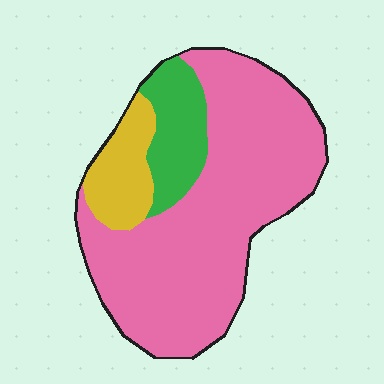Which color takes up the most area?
Pink, at roughly 75%.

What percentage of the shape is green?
Green covers roughly 15% of the shape.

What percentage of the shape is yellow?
Yellow takes up about one eighth (1/8) of the shape.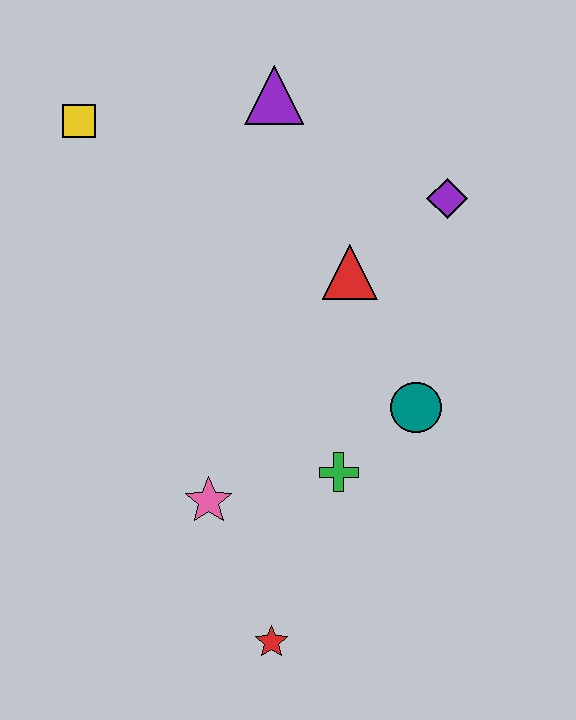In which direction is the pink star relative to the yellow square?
The pink star is below the yellow square.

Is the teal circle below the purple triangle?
Yes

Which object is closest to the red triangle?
The purple diamond is closest to the red triangle.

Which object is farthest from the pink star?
The purple triangle is farthest from the pink star.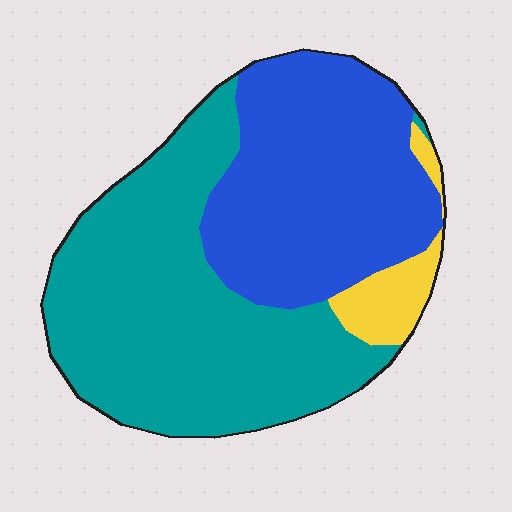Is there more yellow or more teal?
Teal.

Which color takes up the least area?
Yellow, at roughly 5%.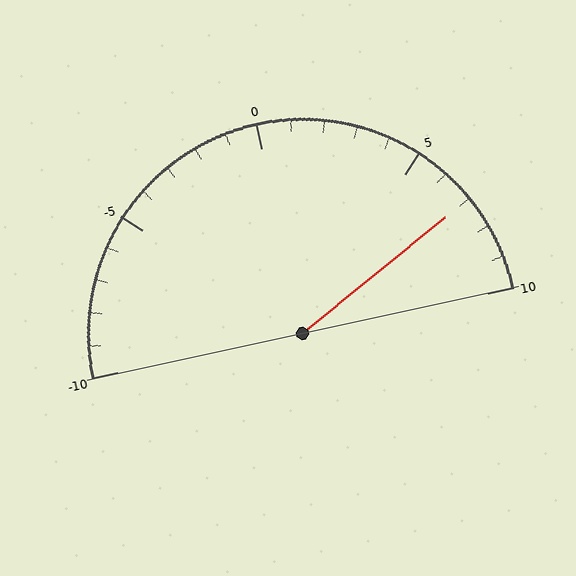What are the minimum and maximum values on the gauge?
The gauge ranges from -10 to 10.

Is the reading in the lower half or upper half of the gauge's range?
The reading is in the upper half of the range (-10 to 10).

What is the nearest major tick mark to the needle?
The nearest major tick mark is 5.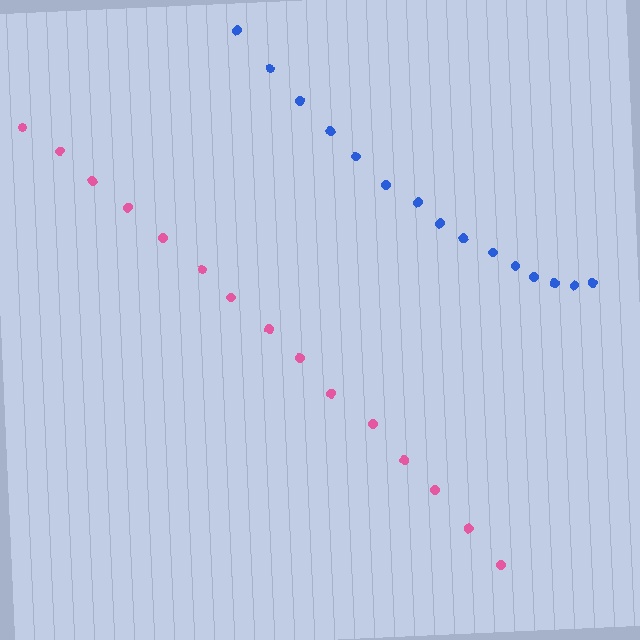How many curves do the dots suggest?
There are 2 distinct paths.